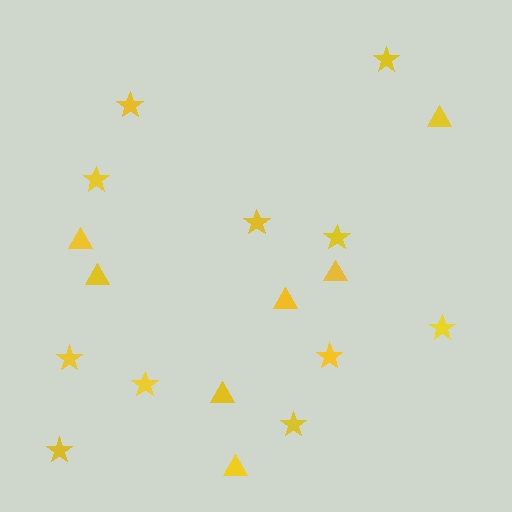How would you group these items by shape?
There are 2 groups: one group of triangles (7) and one group of stars (11).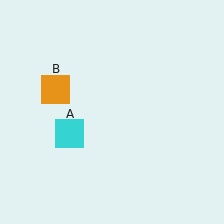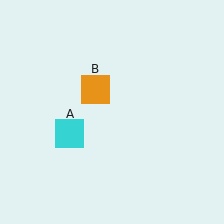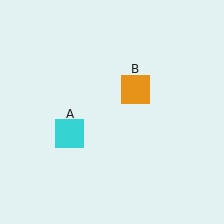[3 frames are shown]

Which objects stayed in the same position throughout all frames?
Cyan square (object A) remained stationary.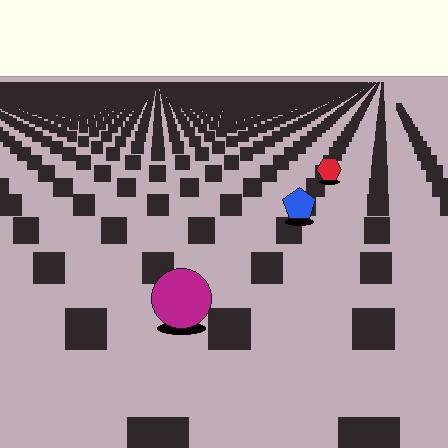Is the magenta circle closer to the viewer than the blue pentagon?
Yes. The magenta circle is closer — you can tell from the texture gradient: the ground texture is coarser near it.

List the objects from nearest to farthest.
From nearest to farthest: the magenta circle, the blue pentagon, the red hexagon.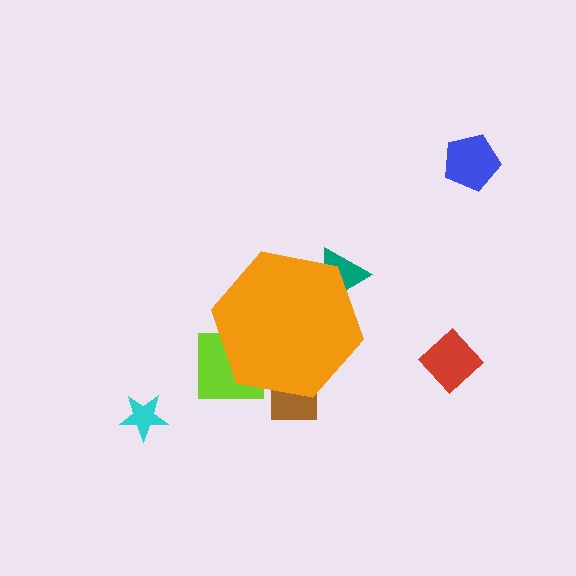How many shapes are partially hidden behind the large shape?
3 shapes are partially hidden.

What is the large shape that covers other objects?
An orange hexagon.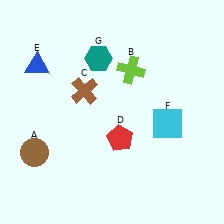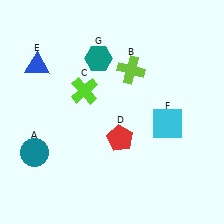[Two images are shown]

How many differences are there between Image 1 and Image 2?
There are 2 differences between the two images.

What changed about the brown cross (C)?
In Image 1, C is brown. In Image 2, it changed to lime.